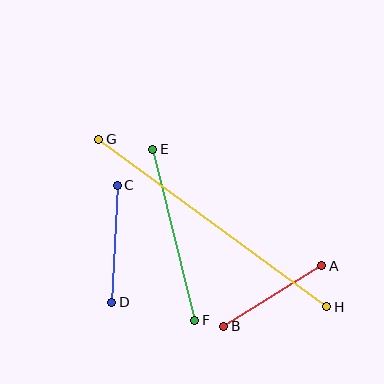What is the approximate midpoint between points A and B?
The midpoint is at approximately (273, 296) pixels.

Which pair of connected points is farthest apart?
Points G and H are farthest apart.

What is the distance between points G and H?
The distance is approximately 283 pixels.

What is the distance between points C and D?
The distance is approximately 117 pixels.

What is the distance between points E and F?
The distance is approximately 176 pixels.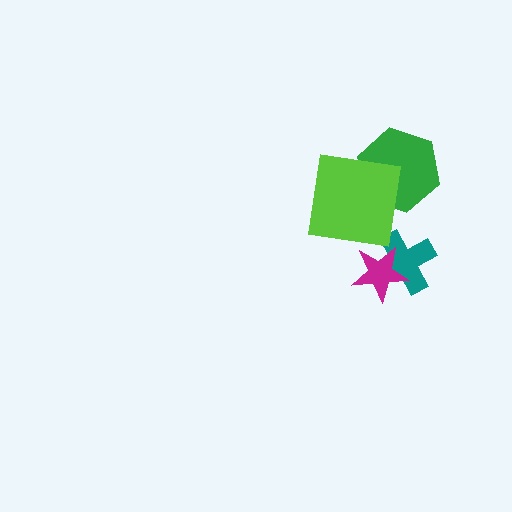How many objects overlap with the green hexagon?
1 object overlaps with the green hexagon.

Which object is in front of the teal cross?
The magenta star is in front of the teal cross.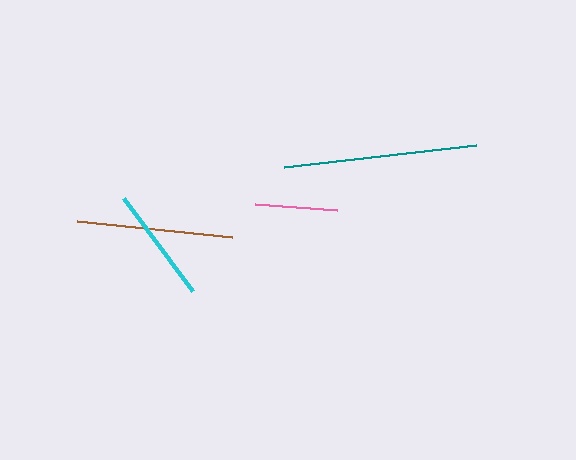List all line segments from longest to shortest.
From longest to shortest: teal, brown, cyan, pink.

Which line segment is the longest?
The teal line is the longest at approximately 193 pixels.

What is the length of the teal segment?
The teal segment is approximately 193 pixels long.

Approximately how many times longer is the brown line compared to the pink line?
The brown line is approximately 1.9 times the length of the pink line.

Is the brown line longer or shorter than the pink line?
The brown line is longer than the pink line.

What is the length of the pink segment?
The pink segment is approximately 82 pixels long.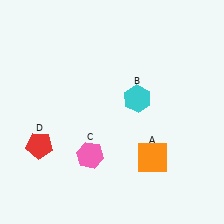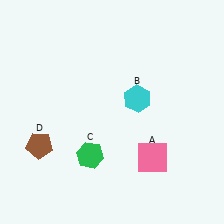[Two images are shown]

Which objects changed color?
A changed from orange to pink. C changed from pink to green. D changed from red to brown.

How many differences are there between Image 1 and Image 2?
There are 3 differences between the two images.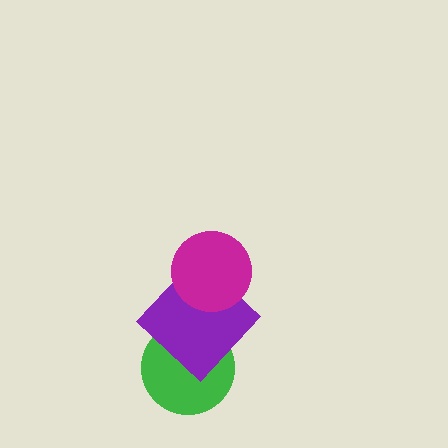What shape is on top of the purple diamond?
The magenta circle is on top of the purple diamond.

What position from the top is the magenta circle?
The magenta circle is 1st from the top.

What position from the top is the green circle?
The green circle is 3rd from the top.